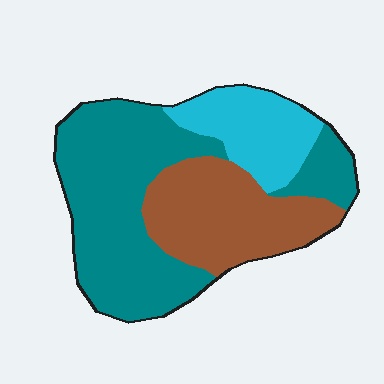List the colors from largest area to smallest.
From largest to smallest: teal, brown, cyan.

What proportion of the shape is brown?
Brown covers 30% of the shape.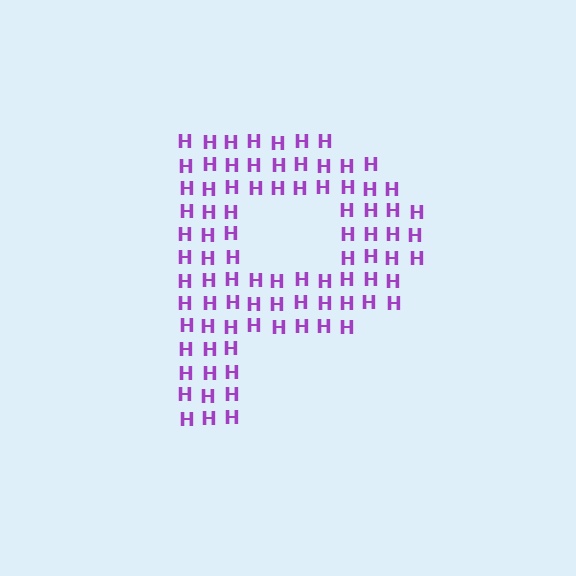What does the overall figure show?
The overall figure shows the letter P.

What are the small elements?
The small elements are letter H's.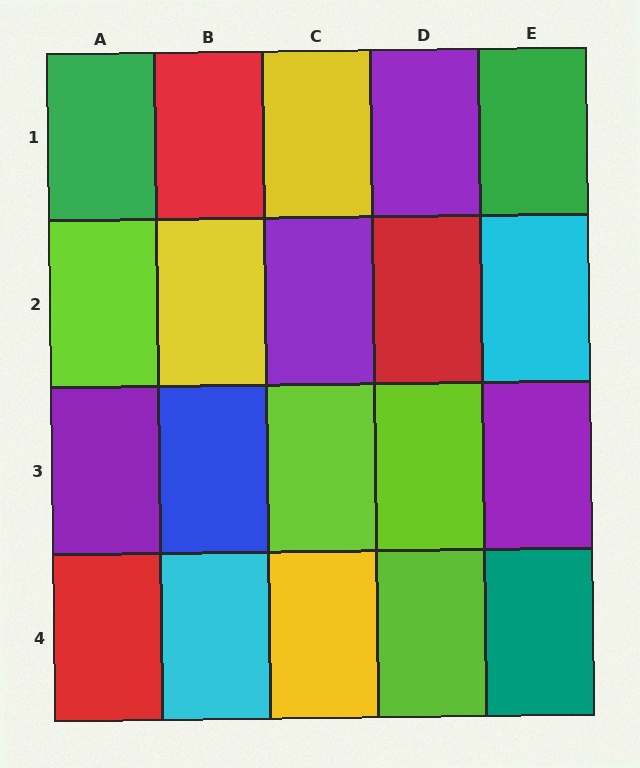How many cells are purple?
4 cells are purple.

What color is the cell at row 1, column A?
Green.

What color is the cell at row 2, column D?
Red.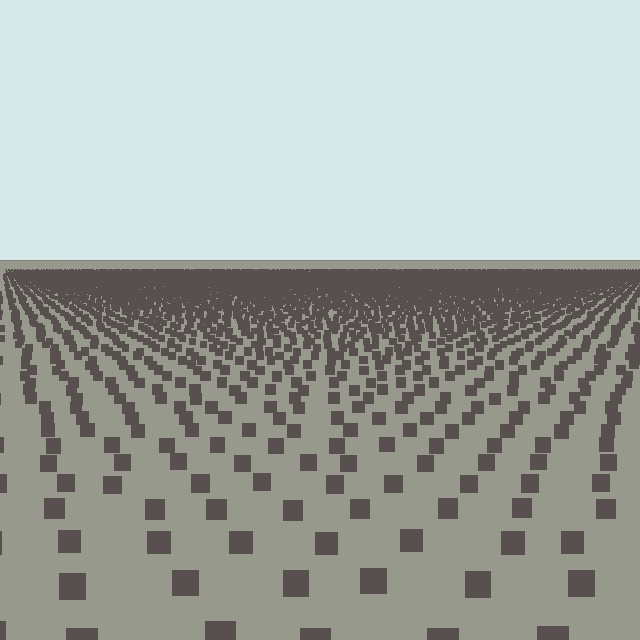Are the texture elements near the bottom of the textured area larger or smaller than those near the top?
Larger. Near the bottom, elements are closer to the viewer and appear at a bigger on-screen size.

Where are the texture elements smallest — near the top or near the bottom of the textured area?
Near the top.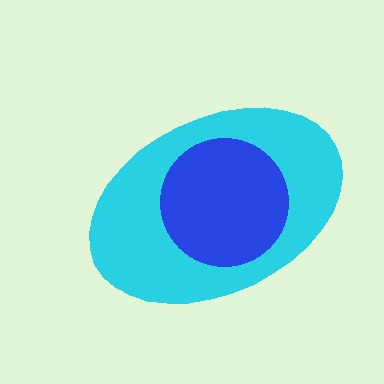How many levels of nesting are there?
2.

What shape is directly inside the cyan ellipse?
The blue circle.